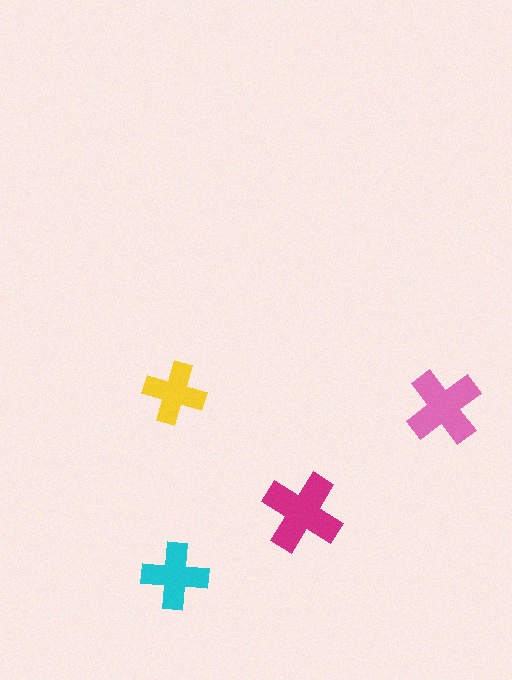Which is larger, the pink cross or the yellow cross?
The pink one.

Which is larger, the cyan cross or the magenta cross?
The magenta one.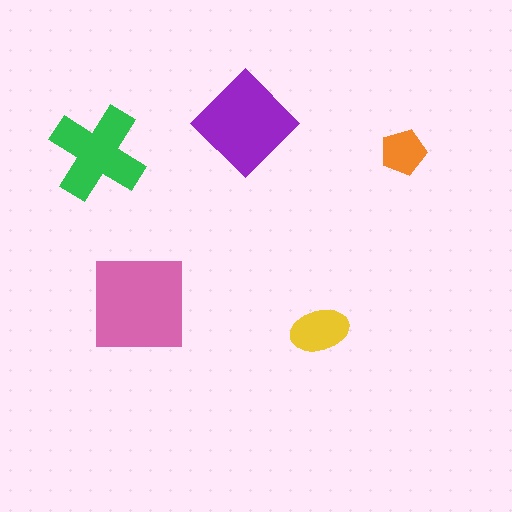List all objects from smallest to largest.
The orange pentagon, the yellow ellipse, the green cross, the purple diamond, the pink square.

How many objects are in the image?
There are 5 objects in the image.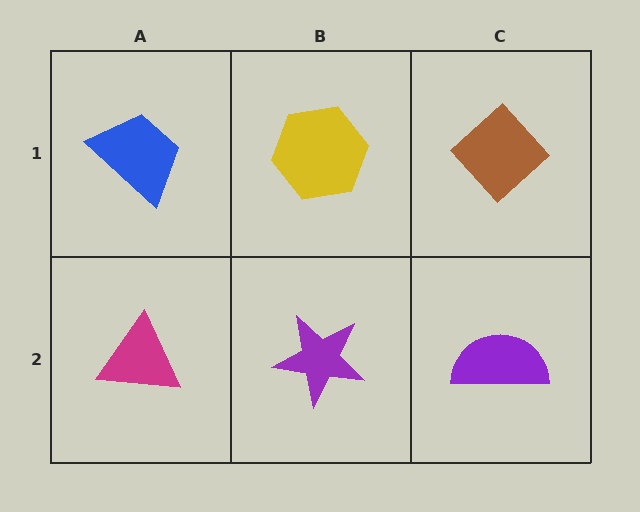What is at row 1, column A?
A blue trapezoid.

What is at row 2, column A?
A magenta triangle.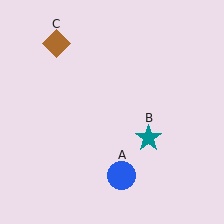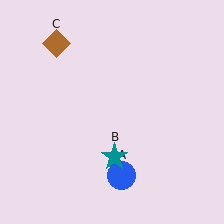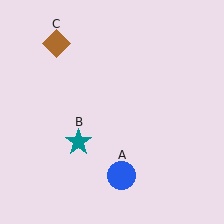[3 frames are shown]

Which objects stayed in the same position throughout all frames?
Blue circle (object A) and brown diamond (object C) remained stationary.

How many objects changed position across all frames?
1 object changed position: teal star (object B).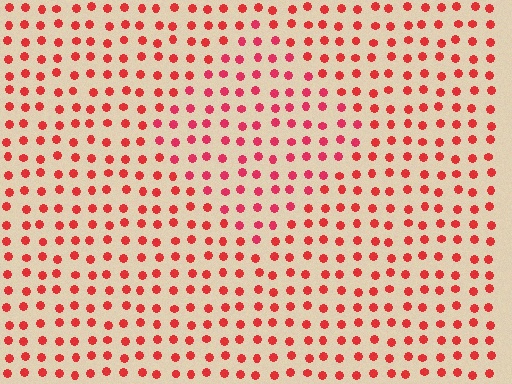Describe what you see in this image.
The image is filled with small red elements in a uniform arrangement. A diamond-shaped region is visible where the elements are tinted to a slightly different hue, forming a subtle color boundary.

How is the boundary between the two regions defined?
The boundary is defined purely by a slight shift in hue (about 15 degrees). Spacing, size, and orientation are identical on both sides.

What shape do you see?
I see a diamond.